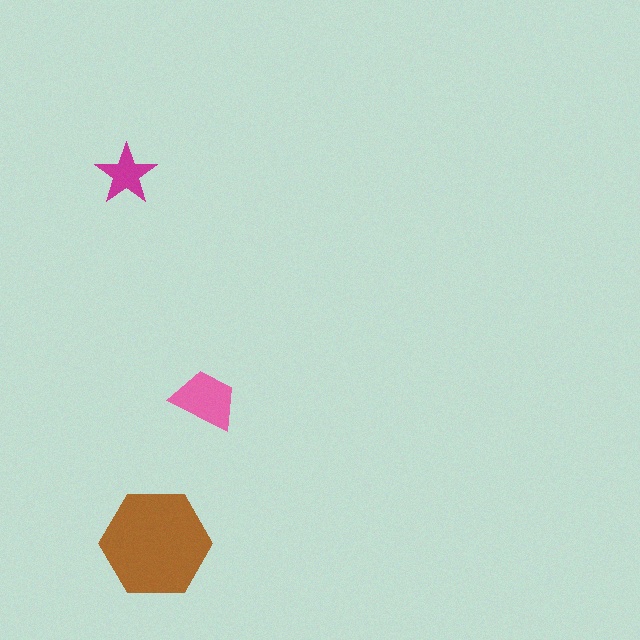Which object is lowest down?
The brown hexagon is bottommost.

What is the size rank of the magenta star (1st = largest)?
3rd.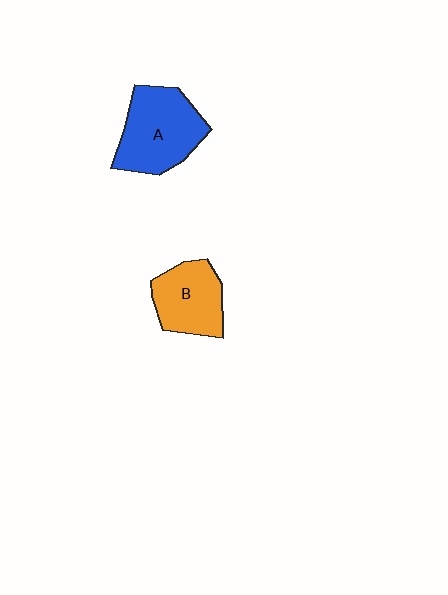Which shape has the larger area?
Shape A (blue).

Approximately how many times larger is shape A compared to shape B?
Approximately 1.3 times.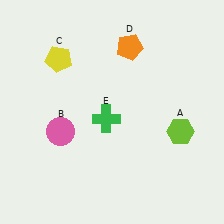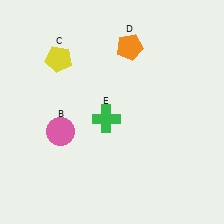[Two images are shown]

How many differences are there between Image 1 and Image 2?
There is 1 difference between the two images.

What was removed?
The lime hexagon (A) was removed in Image 2.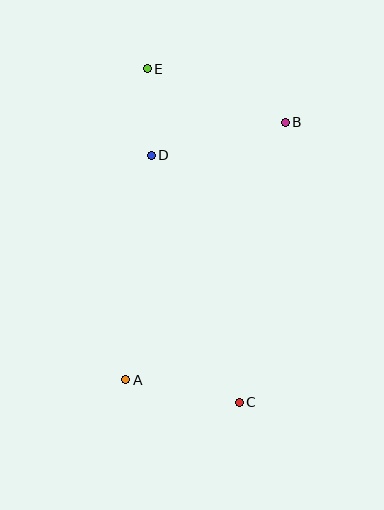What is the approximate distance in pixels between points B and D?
The distance between B and D is approximately 138 pixels.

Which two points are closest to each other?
Points D and E are closest to each other.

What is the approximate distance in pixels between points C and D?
The distance between C and D is approximately 262 pixels.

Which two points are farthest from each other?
Points C and E are farthest from each other.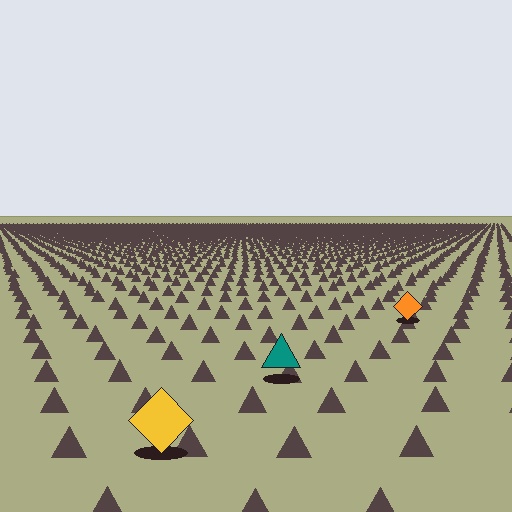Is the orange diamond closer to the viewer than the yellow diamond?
No. The yellow diamond is closer — you can tell from the texture gradient: the ground texture is coarser near it.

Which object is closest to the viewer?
The yellow diamond is closest. The texture marks near it are larger and more spread out.